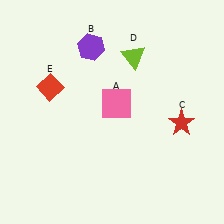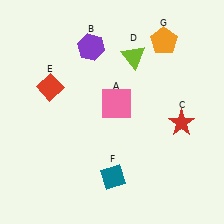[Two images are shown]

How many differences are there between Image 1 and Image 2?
There are 2 differences between the two images.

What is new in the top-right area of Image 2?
An orange pentagon (G) was added in the top-right area of Image 2.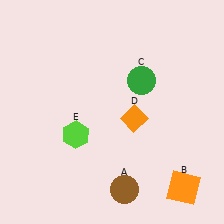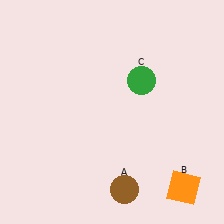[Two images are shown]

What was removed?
The lime hexagon (E), the orange diamond (D) were removed in Image 2.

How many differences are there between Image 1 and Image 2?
There are 2 differences between the two images.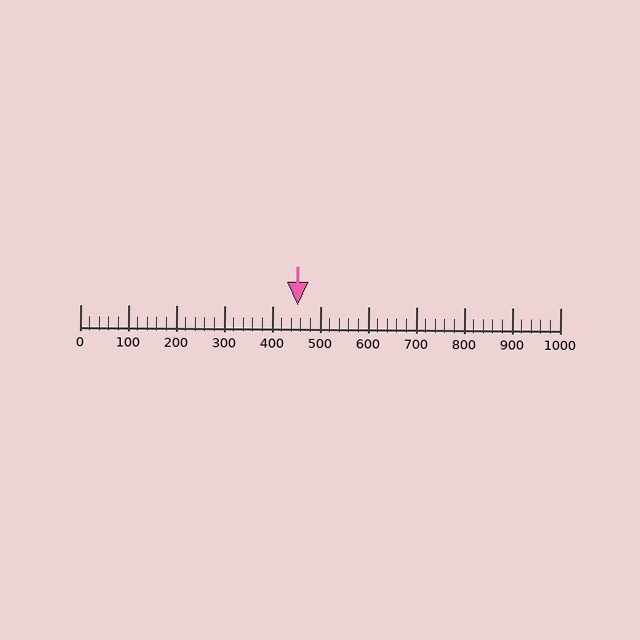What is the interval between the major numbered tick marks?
The major tick marks are spaced 100 units apart.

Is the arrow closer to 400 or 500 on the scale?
The arrow is closer to 500.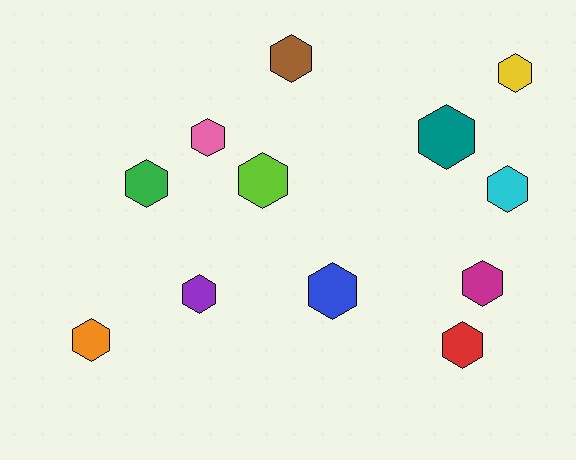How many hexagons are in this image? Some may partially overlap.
There are 12 hexagons.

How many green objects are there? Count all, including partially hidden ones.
There is 1 green object.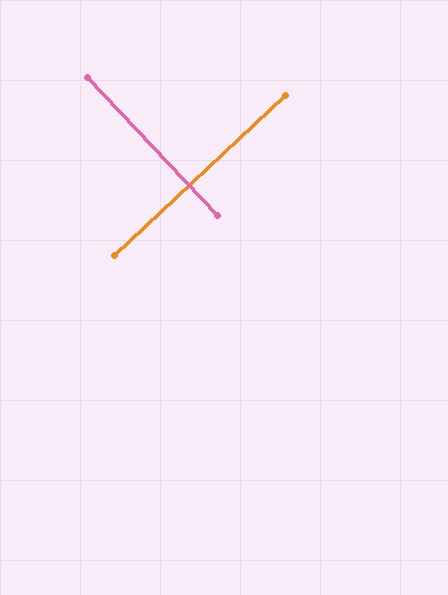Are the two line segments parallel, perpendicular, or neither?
Perpendicular — they meet at approximately 90°.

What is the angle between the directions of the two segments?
Approximately 90 degrees.